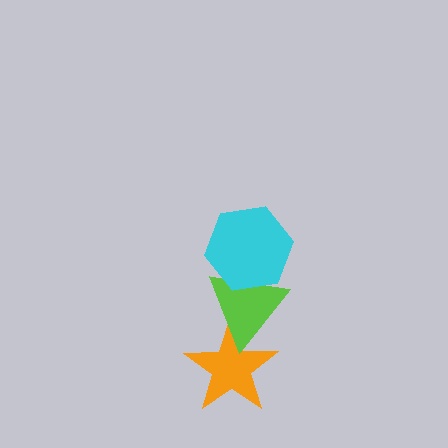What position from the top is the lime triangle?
The lime triangle is 2nd from the top.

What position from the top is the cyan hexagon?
The cyan hexagon is 1st from the top.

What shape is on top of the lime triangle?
The cyan hexagon is on top of the lime triangle.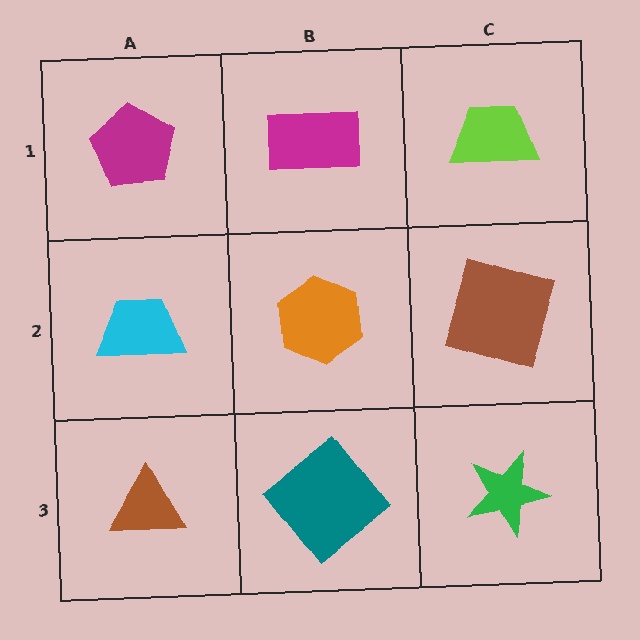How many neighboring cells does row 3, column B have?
3.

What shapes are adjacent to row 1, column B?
An orange hexagon (row 2, column B), a magenta pentagon (row 1, column A), a lime trapezoid (row 1, column C).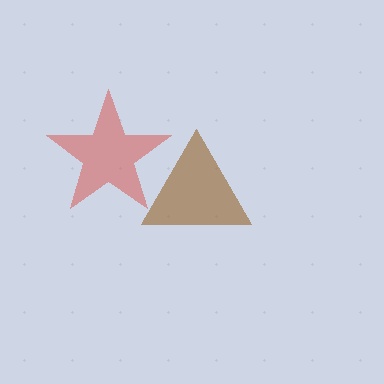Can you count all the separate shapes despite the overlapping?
Yes, there are 2 separate shapes.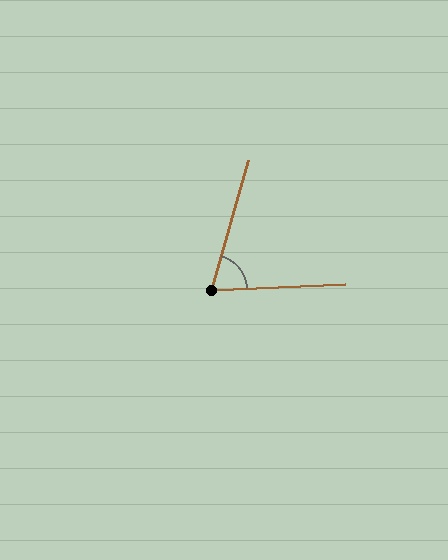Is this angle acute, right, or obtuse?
It is acute.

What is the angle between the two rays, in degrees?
Approximately 71 degrees.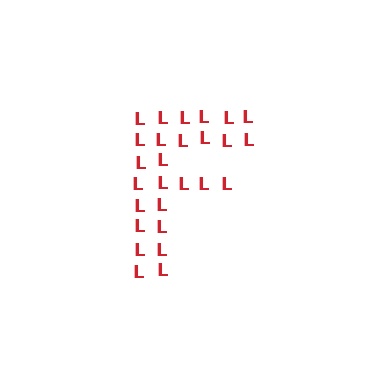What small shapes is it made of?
It is made of small letter L's.